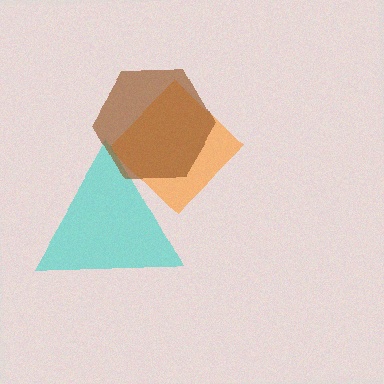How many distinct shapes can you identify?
There are 3 distinct shapes: an orange diamond, a cyan triangle, a brown hexagon.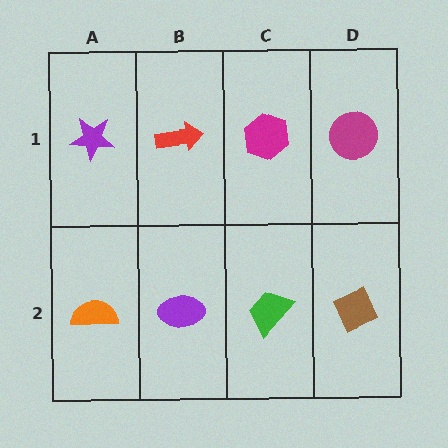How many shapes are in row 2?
4 shapes.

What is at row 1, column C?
A magenta hexagon.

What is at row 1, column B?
A red arrow.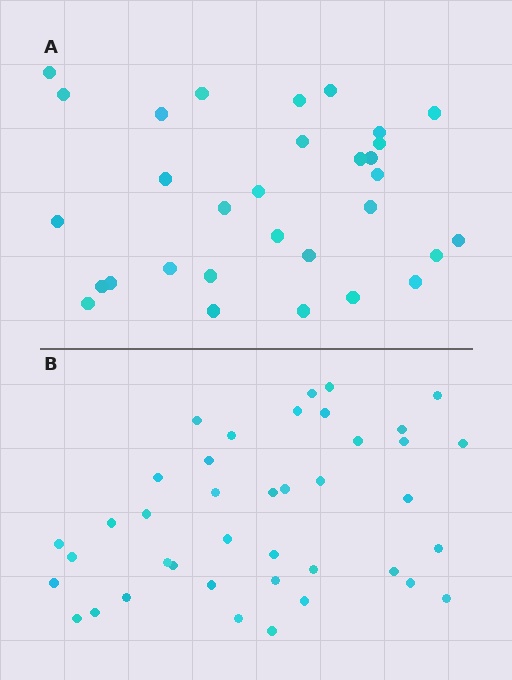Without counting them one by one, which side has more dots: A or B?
Region B (the bottom region) has more dots.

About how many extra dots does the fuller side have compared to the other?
Region B has roughly 8 or so more dots than region A.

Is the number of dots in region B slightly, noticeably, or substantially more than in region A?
Region B has noticeably more, but not dramatically so. The ratio is roughly 1.3 to 1.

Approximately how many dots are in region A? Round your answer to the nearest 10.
About 30 dots. (The exact count is 31, which rounds to 30.)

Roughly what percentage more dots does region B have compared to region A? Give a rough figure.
About 30% more.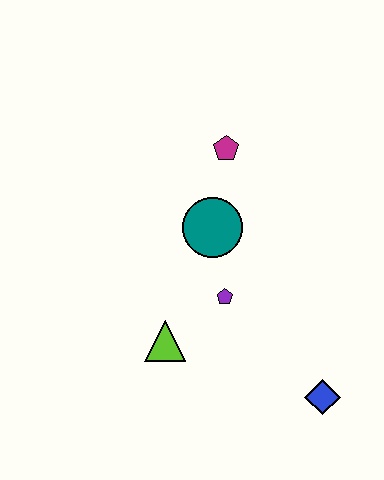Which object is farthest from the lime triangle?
The magenta pentagon is farthest from the lime triangle.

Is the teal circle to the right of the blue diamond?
No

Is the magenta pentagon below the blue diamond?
No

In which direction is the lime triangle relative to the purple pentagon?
The lime triangle is to the left of the purple pentagon.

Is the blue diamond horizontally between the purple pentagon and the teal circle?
No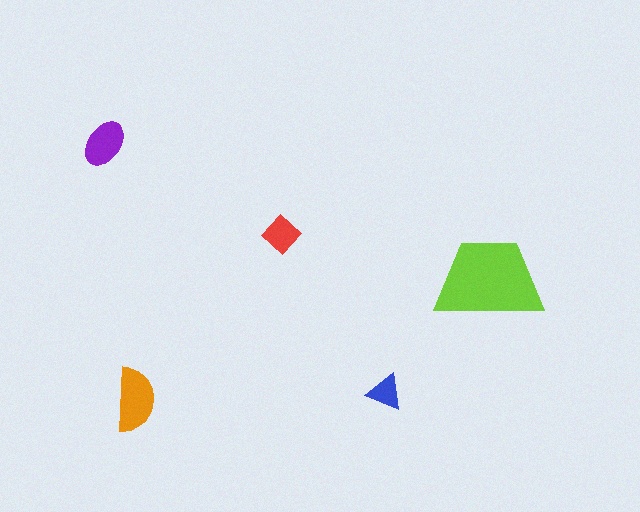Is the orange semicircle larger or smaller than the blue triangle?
Larger.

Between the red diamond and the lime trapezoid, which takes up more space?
The lime trapezoid.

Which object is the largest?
The lime trapezoid.